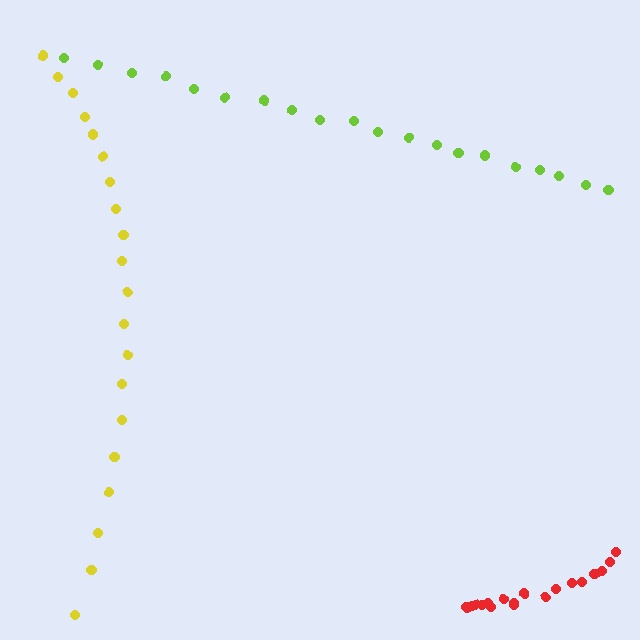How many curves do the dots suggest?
There are 3 distinct paths.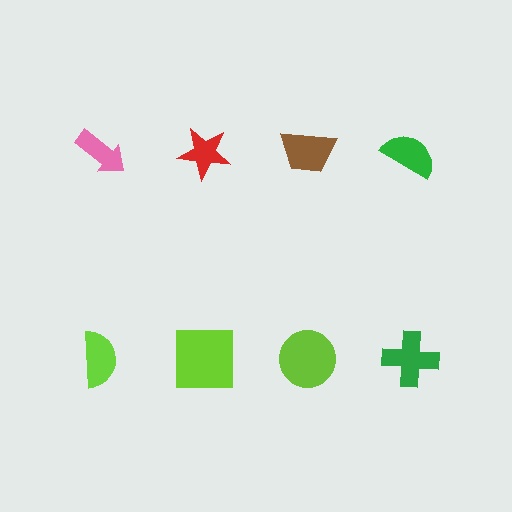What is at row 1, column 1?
A pink arrow.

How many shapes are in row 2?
4 shapes.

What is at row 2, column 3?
A lime circle.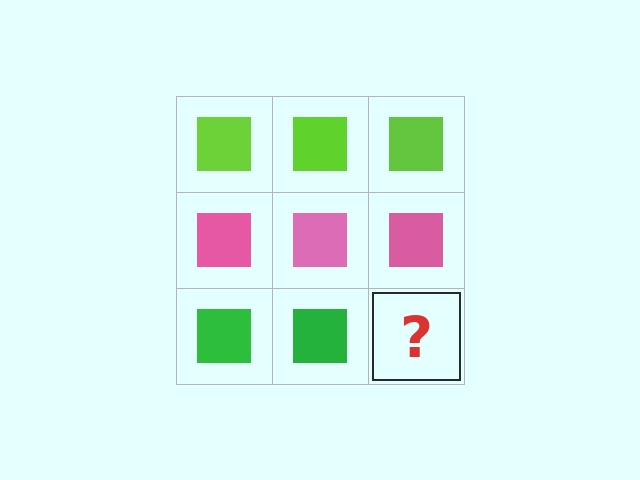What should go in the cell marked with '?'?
The missing cell should contain a green square.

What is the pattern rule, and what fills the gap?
The rule is that each row has a consistent color. The gap should be filled with a green square.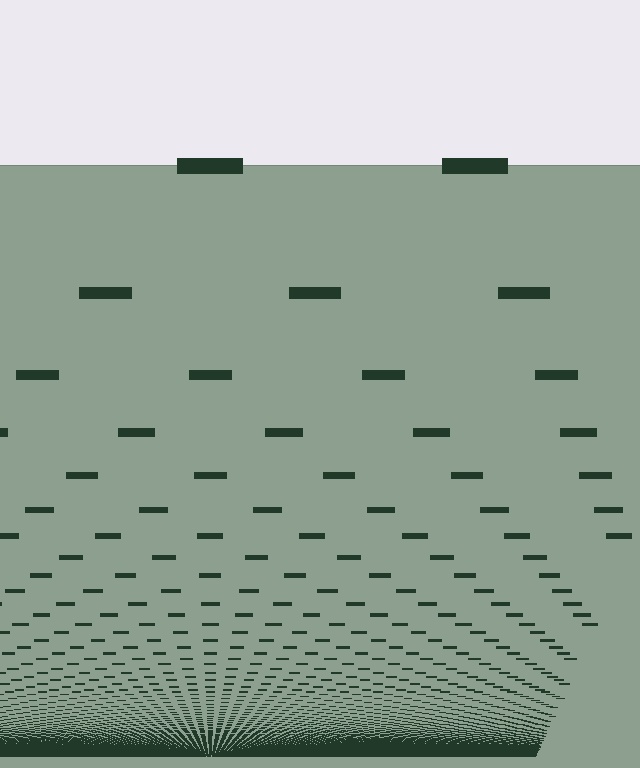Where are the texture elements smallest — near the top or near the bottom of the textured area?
Near the bottom.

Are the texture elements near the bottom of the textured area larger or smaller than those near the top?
Smaller. The gradient is inverted — elements near the bottom are smaller and denser.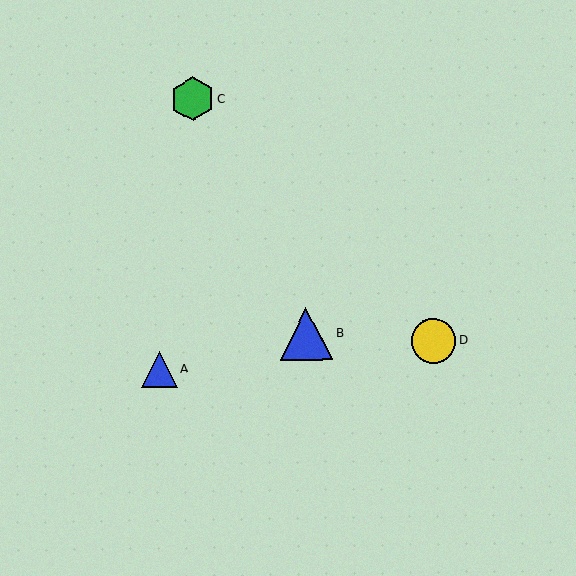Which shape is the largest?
The blue triangle (labeled B) is the largest.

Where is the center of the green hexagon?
The center of the green hexagon is at (193, 99).